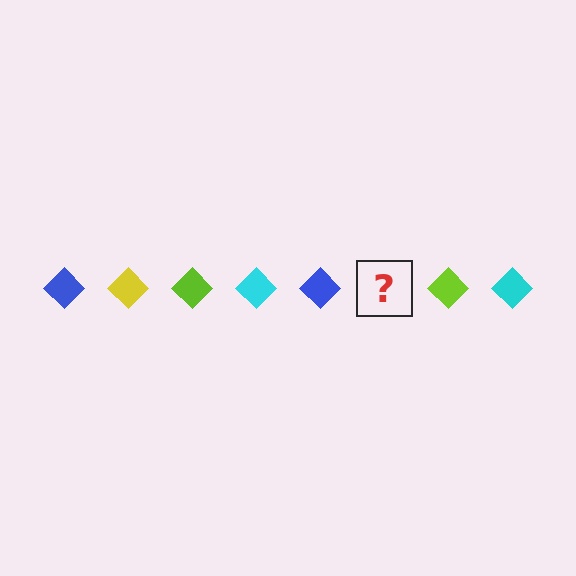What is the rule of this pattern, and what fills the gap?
The rule is that the pattern cycles through blue, yellow, lime, cyan diamonds. The gap should be filled with a yellow diamond.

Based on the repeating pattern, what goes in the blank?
The blank should be a yellow diamond.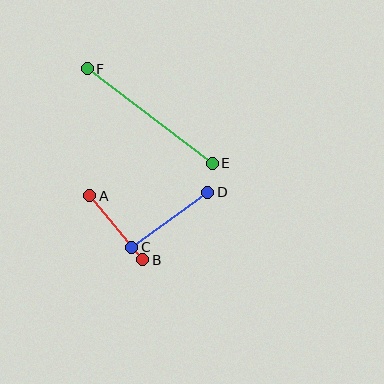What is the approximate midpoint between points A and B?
The midpoint is at approximately (116, 228) pixels.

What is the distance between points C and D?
The distance is approximately 94 pixels.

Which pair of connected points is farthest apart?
Points E and F are farthest apart.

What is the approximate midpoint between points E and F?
The midpoint is at approximately (150, 116) pixels.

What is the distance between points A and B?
The distance is approximately 83 pixels.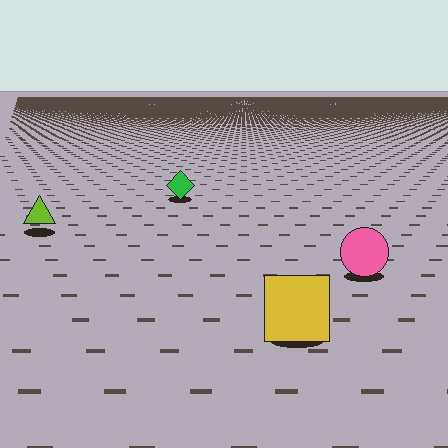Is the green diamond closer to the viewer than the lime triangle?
No. The lime triangle is closer — you can tell from the texture gradient: the ground texture is coarser near it.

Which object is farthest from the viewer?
The green diamond is farthest from the viewer. It appears smaller and the ground texture around it is denser.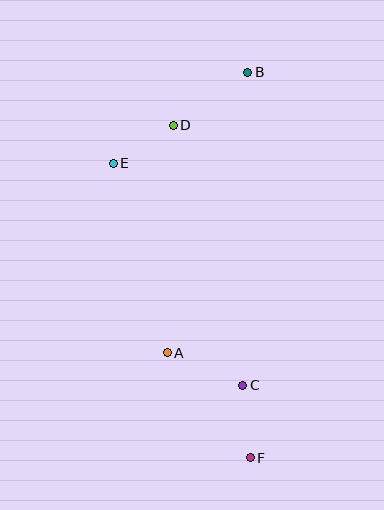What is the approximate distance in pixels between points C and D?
The distance between C and D is approximately 269 pixels.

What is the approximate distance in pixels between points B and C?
The distance between B and C is approximately 313 pixels.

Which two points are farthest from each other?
Points B and F are farthest from each other.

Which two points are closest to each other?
Points D and E are closest to each other.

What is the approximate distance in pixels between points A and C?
The distance between A and C is approximately 82 pixels.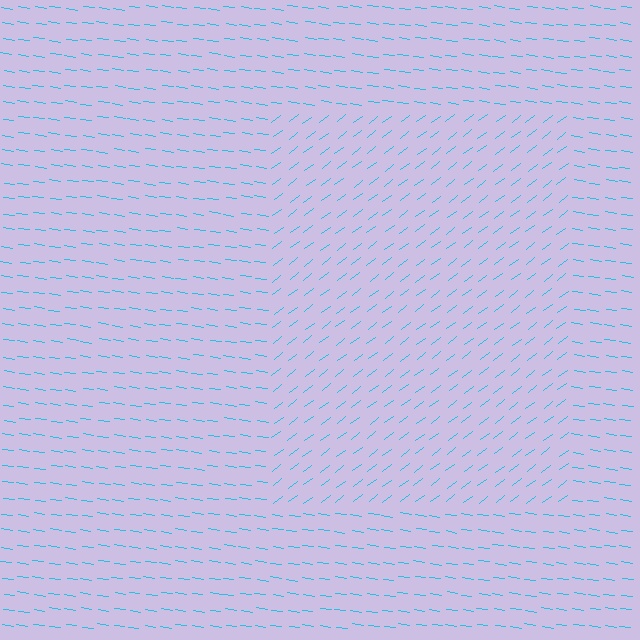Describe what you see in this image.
The image is filled with small cyan line segments. A rectangle region in the image has lines oriented differently from the surrounding lines, creating a visible texture boundary.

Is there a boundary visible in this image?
Yes, there is a texture boundary formed by a change in line orientation.